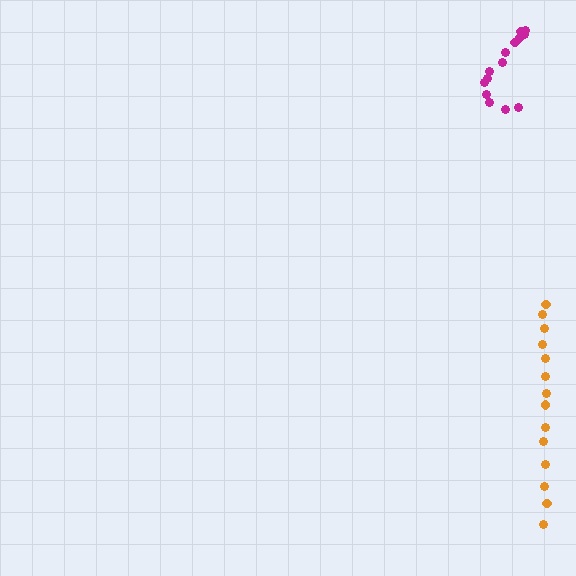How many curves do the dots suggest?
There are 2 distinct paths.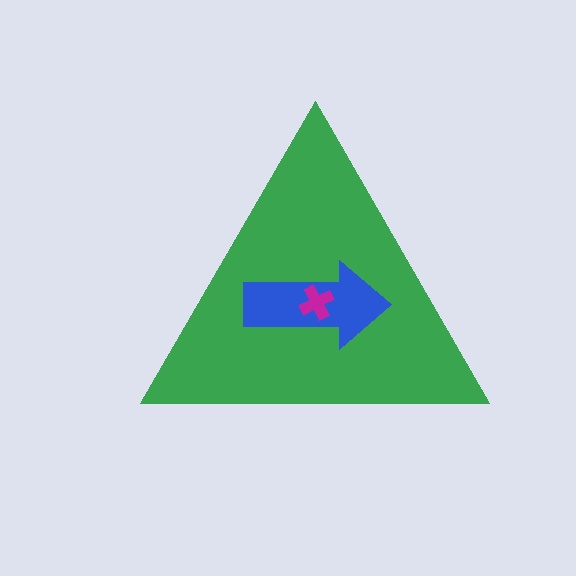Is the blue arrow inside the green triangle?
Yes.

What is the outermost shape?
The green triangle.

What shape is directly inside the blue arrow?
The magenta cross.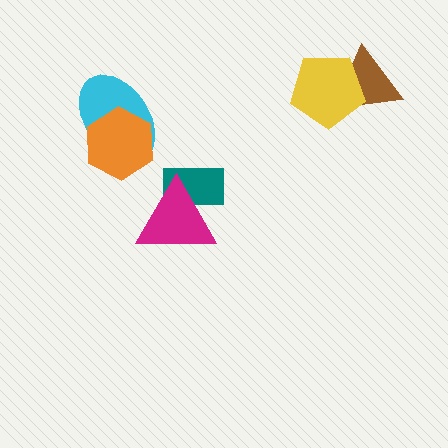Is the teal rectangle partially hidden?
Yes, it is partially covered by another shape.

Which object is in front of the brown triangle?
The yellow pentagon is in front of the brown triangle.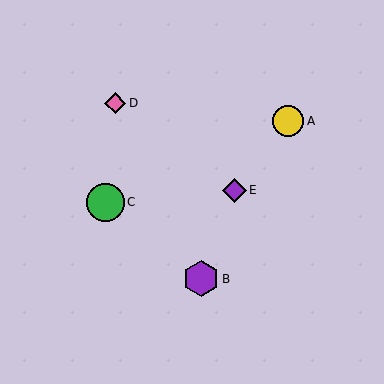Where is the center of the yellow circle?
The center of the yellow circle is at (288, 121).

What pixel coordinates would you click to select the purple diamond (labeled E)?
Click at (234, 190) to select the purple diamond E.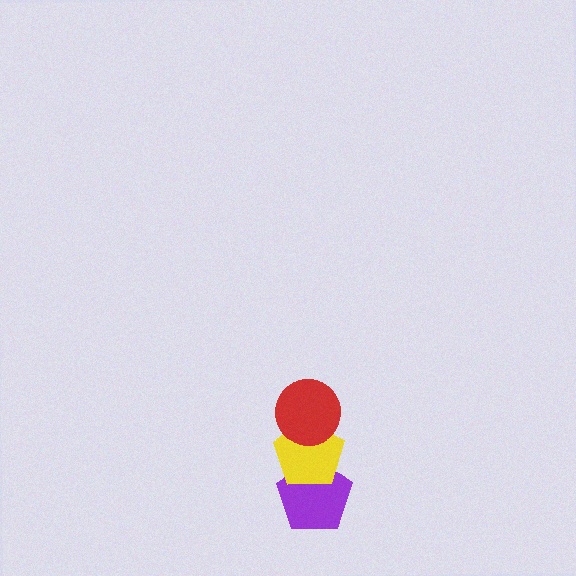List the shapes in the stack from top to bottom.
From top to bottom: the red circle, the yellow pentagon, the purple pentagon.